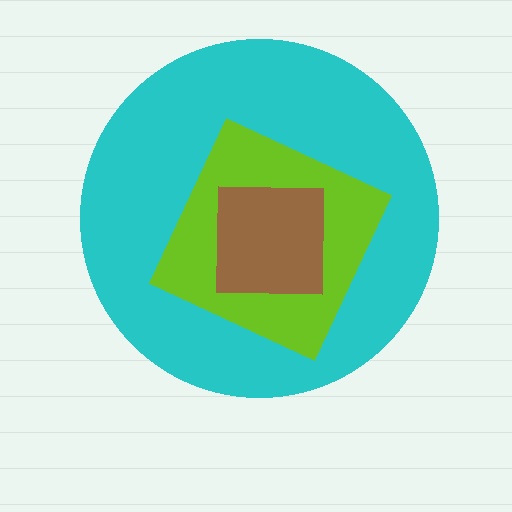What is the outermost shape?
The cyan circle.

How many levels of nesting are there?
3.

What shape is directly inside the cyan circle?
The lime square.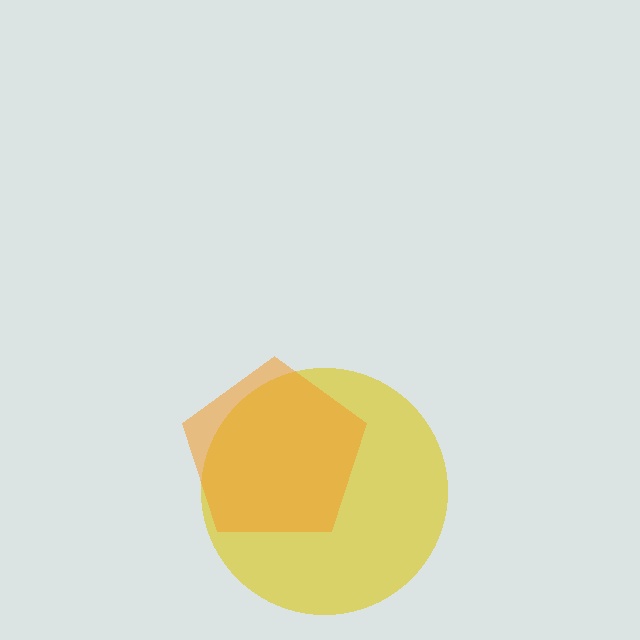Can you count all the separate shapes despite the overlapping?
Yes, there are 2 separate shapes.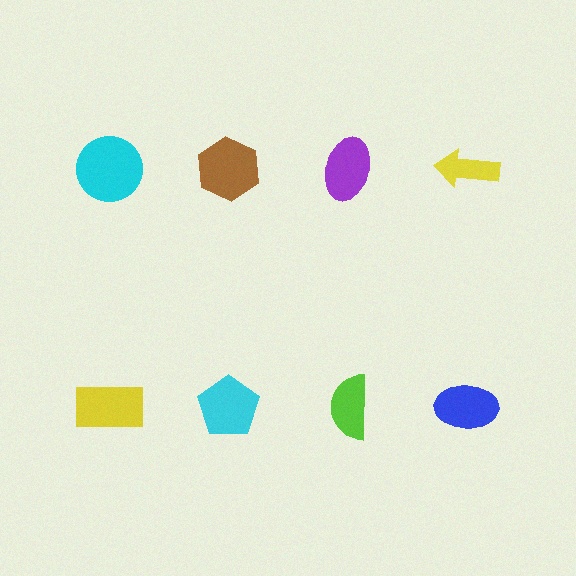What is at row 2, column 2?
A cyan pentagon.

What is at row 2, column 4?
A blue ellipse.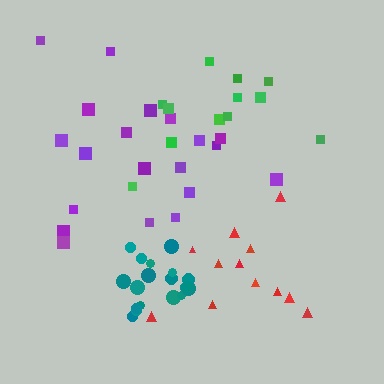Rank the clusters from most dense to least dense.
teal, red, green, purple.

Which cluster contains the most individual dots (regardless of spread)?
Purple (20).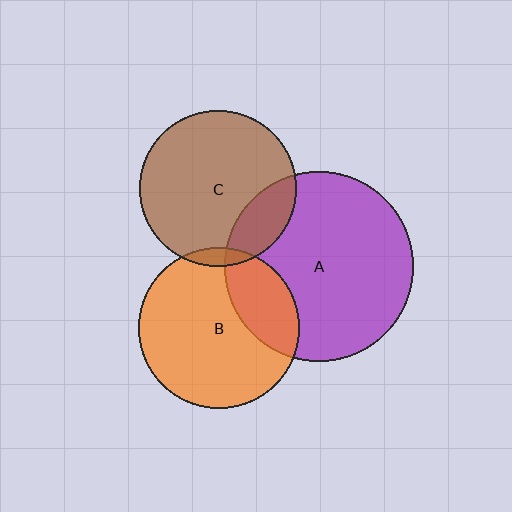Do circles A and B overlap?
Yes.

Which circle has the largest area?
Circle A (purple).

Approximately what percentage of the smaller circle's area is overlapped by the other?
Approximately 25%.